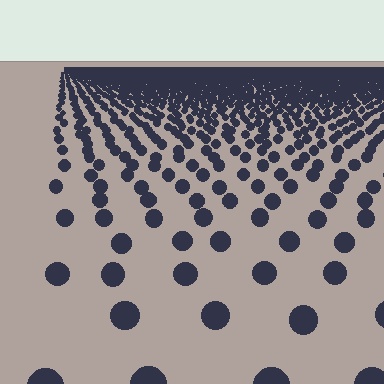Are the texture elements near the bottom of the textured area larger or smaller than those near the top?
Larger. Near the bottom, elements are closer to the viewer and appear at a bigger on-screen size.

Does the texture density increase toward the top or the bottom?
Density increases toward the top.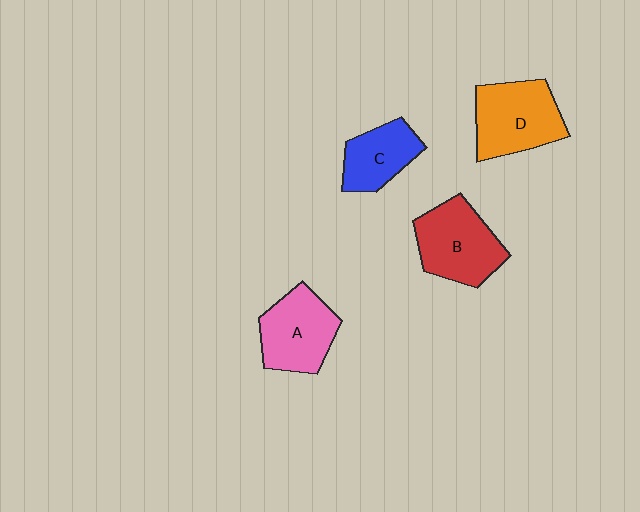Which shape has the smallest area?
Shape C (blue).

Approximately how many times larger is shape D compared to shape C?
Approximately 1.4 times.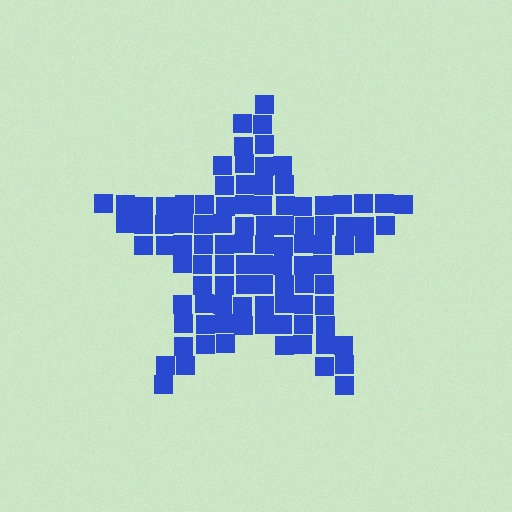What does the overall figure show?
The overall figure shows a star.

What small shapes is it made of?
It is made of small squares.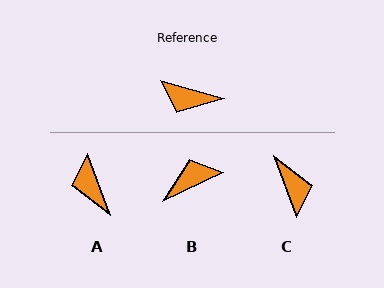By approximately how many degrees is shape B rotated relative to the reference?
Approximately 139 degrees clockwise.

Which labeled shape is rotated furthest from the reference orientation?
B, about 139 degrees away.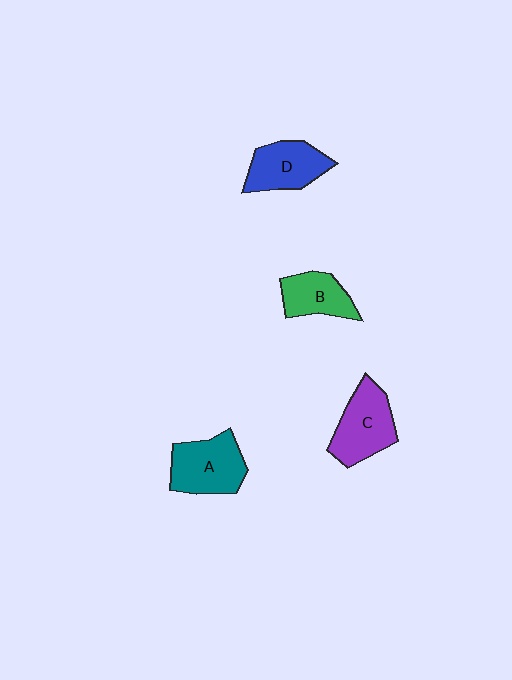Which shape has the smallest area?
Shape B (green).